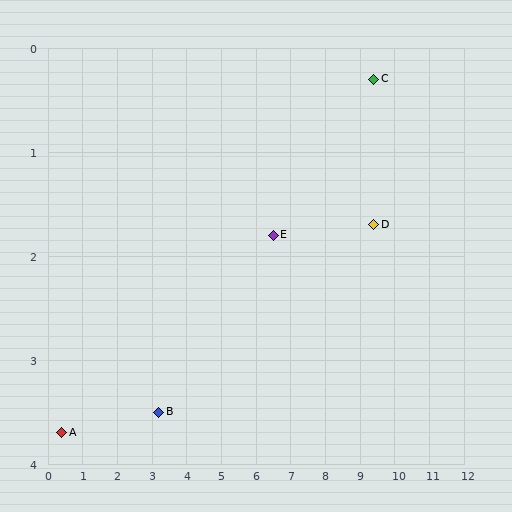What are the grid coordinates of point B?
Point B is at approximately (3.2, 3.5).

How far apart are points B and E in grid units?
Points B and E are about 3.7 grid units apart.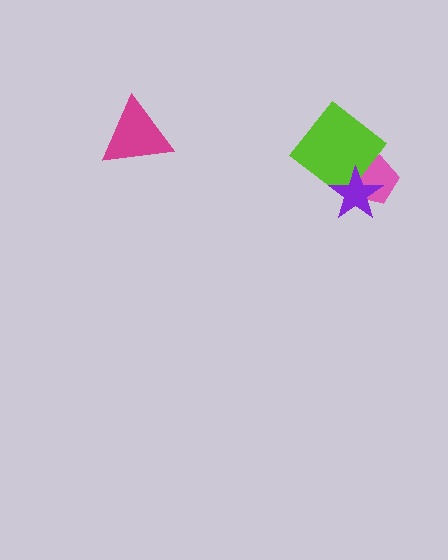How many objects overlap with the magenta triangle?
0 objects overlap with the magenta triangle.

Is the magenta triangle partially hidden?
No, no other shape covers it.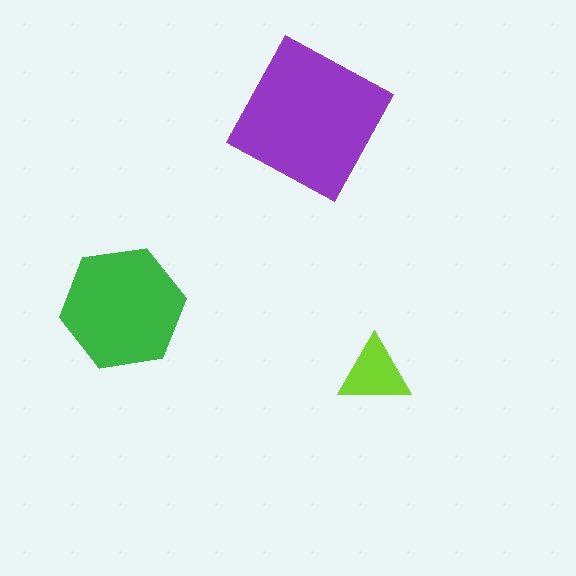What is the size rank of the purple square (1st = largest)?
1st.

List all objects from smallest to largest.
The lime triangle, the green hexagon, the purple square.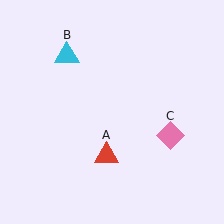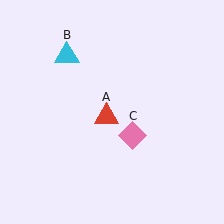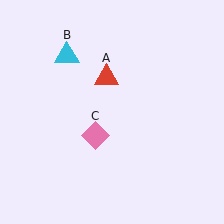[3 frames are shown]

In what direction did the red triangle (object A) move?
The red triangle (object A) moved up.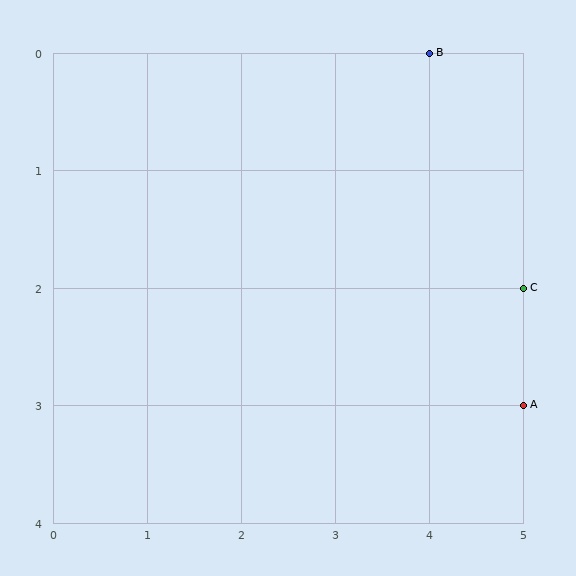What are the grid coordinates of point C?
Point C is at grid coordinates (5, 2).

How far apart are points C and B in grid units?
Points C and B are 1 column and 2 rows apart (about 2.2 grid units diagonally).